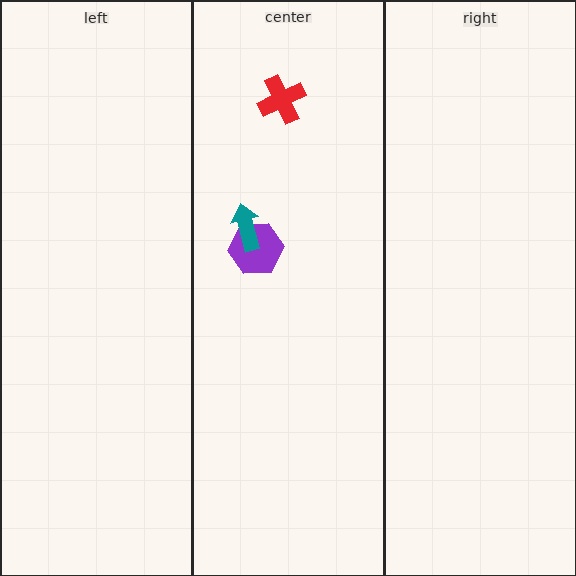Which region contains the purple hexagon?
The center region.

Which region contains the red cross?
The center region.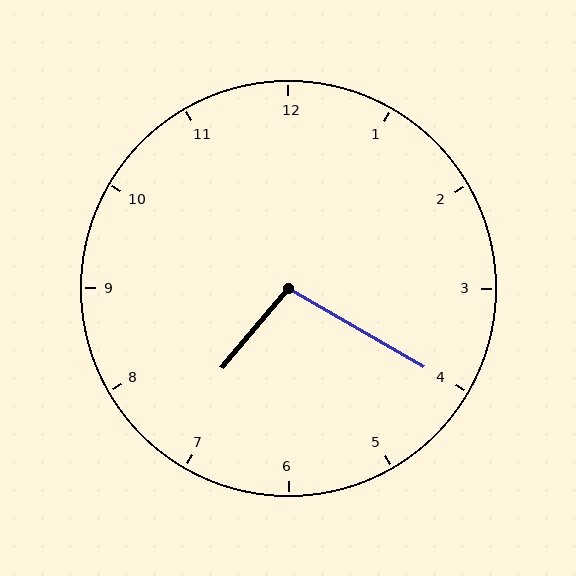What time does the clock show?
7:20.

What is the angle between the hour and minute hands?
Approximately 100 degrees.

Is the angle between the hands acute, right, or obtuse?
It is obtuse.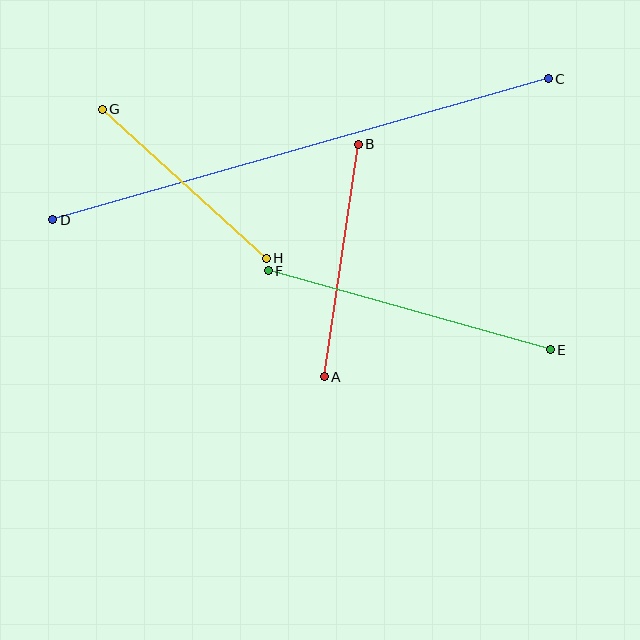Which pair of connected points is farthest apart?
Points C and D are farthest apart.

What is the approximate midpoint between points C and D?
The midpoint is at approximately (301, 149) pixels.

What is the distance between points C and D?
The distance is approximately 515 pixels.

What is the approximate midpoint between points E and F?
The midpoint is at approximately (409, 310) pixels.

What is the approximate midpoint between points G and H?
The midpoint is at approximately (184, 184) pixels.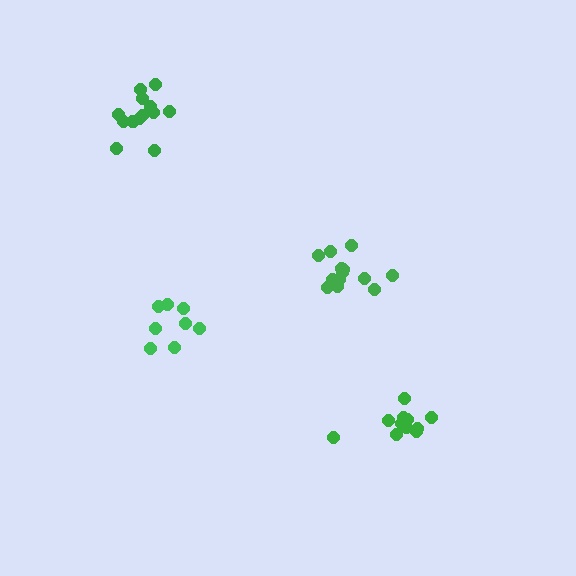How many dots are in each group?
Group 1: 13 dots, Group 2: 8 dots, Group 3: 11 dots, Group 4: 14 dots (46 total).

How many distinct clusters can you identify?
There are 4 distinct clusters.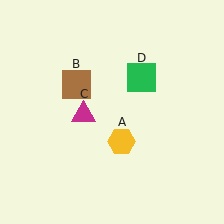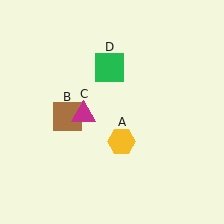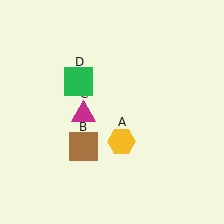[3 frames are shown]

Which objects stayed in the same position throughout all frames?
Yellow hexagon (object A) and magenta triangle (object C) remained stationary.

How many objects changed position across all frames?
2 objects changed position: brown square (object B), green square (object D).